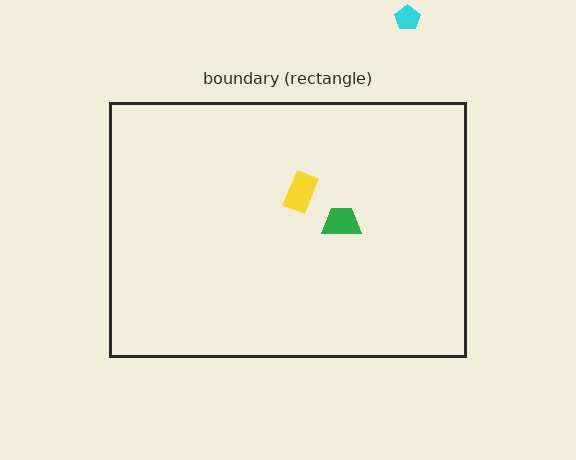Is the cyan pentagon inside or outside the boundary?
Outside.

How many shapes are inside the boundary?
2 inside, 1 outside.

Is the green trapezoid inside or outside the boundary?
Inside.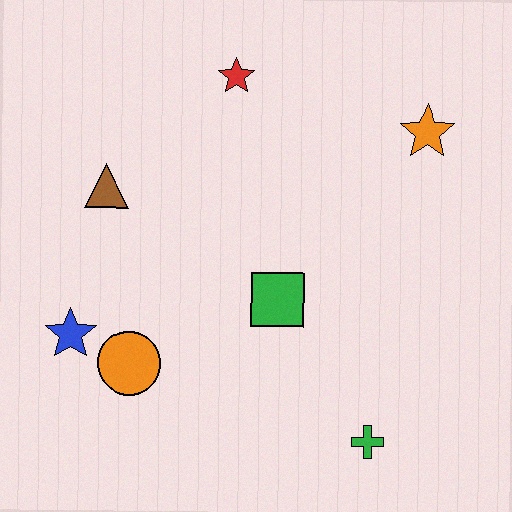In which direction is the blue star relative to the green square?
The blue star is to the left of the green square.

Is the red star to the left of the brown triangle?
No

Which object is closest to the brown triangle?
The blue star is closest to the brown triangle.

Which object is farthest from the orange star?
The blue star is farthest from the orange star.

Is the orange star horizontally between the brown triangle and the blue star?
No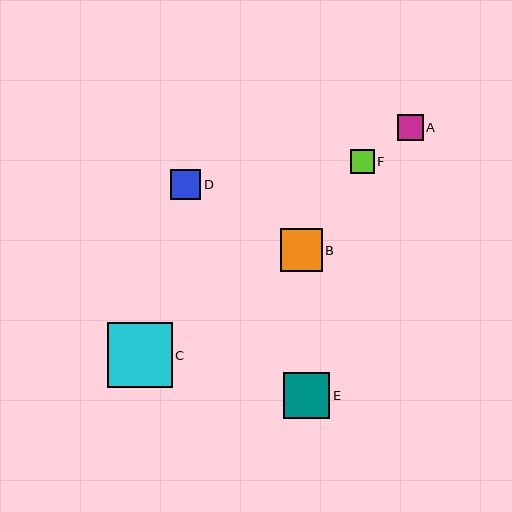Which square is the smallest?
Square F is the smallest with a size of approximately 24 pixels.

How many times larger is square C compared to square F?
Square C is approximately 2.7 times the size of square F.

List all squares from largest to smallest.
From largest to smallest: C, E, B, D, A, F.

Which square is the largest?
Square C is the largest with a size of approximately 65 pixels.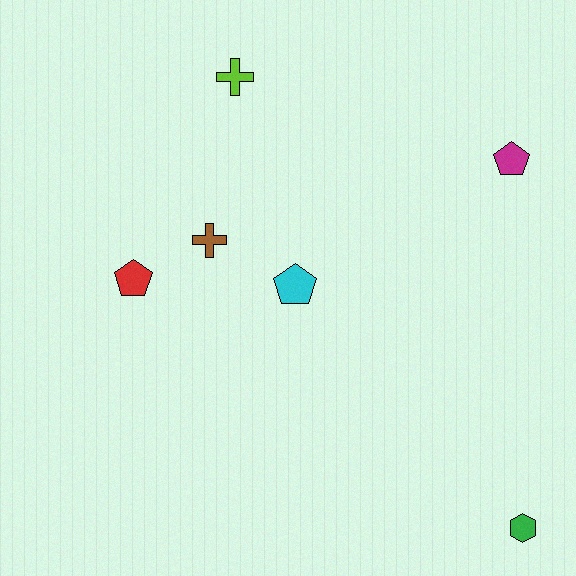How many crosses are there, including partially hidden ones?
There are 2 crosses.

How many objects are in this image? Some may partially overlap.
There are 6 objects.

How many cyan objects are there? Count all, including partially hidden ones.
There is 1 cyan object.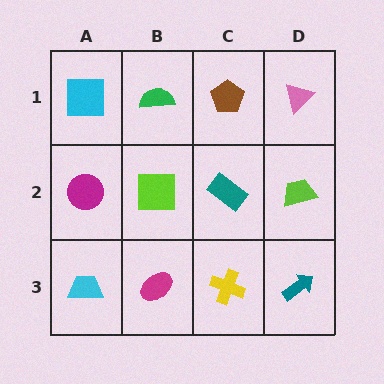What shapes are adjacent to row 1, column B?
A lime square (row 2, column B), a cyan square (row 1, column A), a brown pentagon (row 1, column C).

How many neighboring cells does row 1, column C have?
3.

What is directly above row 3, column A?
A magenta circle.